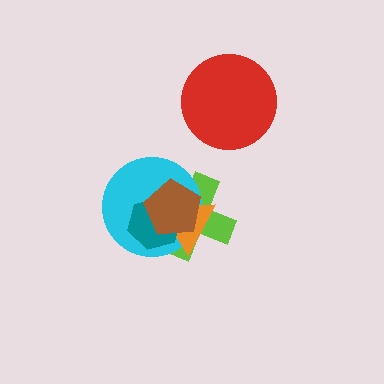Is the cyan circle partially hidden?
Yes, it is partially covered by another shape.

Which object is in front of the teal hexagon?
The brown pentagon is in front of the teal hexagon.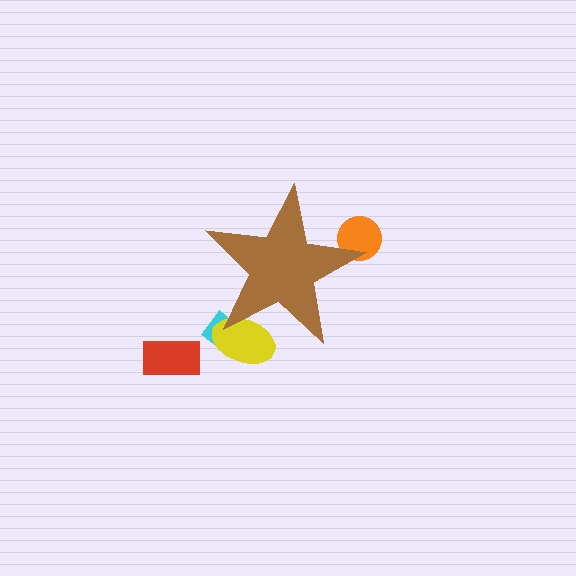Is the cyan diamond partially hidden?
Yes, the cyan diamond is partially hidden behind the brown star.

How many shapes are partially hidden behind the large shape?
3 shapes are partially hidden.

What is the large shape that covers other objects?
A brown star.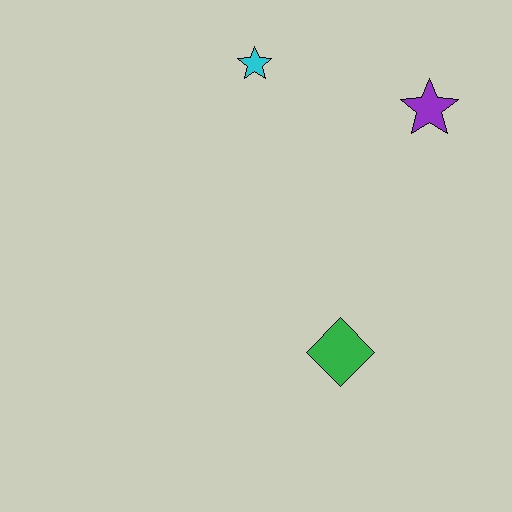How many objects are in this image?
There are 3 objects.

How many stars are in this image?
There are 2 stars.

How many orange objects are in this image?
There are no orange objects.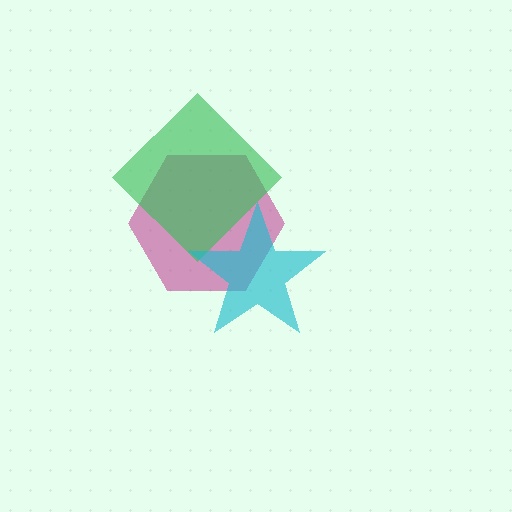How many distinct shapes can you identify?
There are 3 distinct shapes: a magenta hexagon, a green diamond, a cyan star.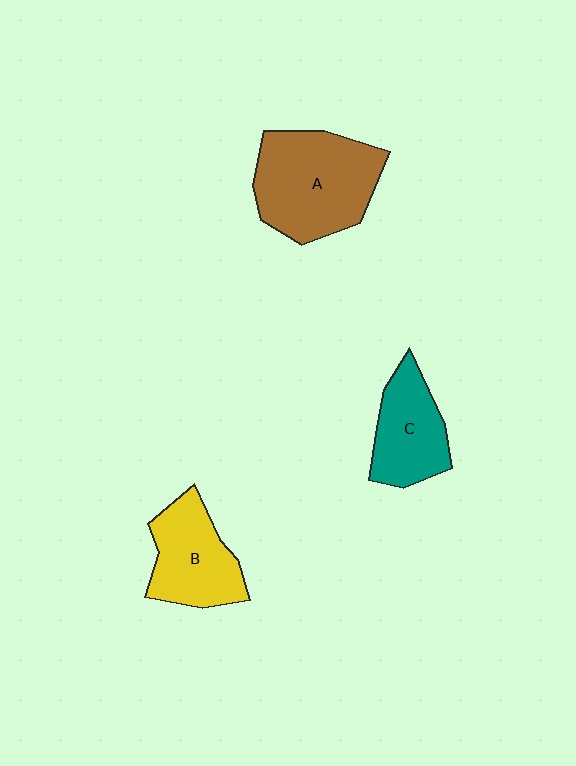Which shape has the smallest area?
Shape C (teal).